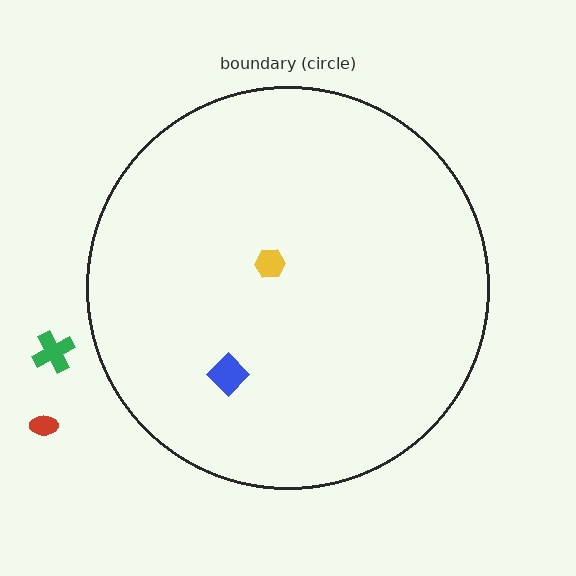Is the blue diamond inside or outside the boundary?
Inside.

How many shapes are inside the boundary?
2 inside, 2 outside.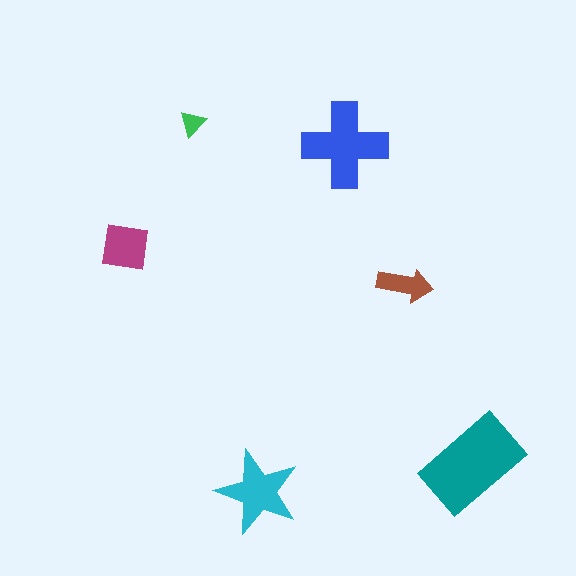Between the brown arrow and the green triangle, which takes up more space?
The brown arrow.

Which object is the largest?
The teal rectangle.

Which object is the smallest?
The green triangle.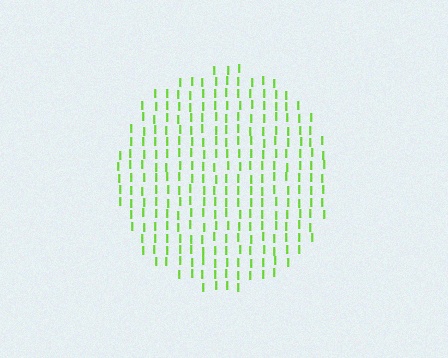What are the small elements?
The small elements are letter I's.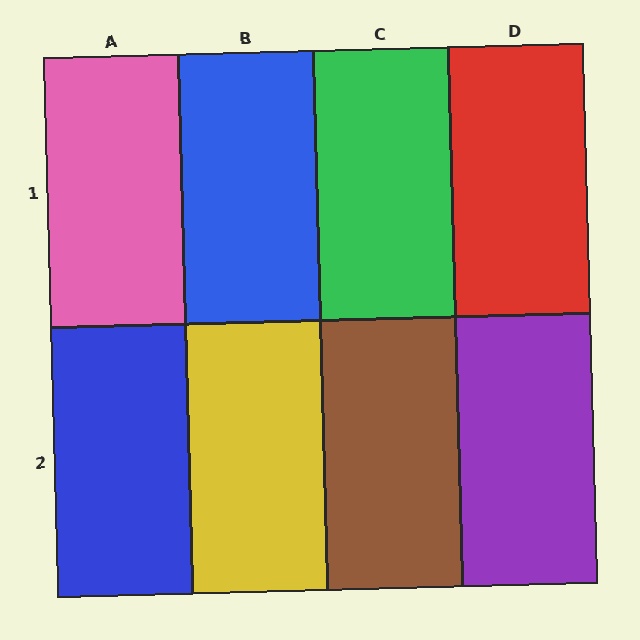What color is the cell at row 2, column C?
Brown.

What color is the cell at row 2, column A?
Blue.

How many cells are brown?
1 cell is brown.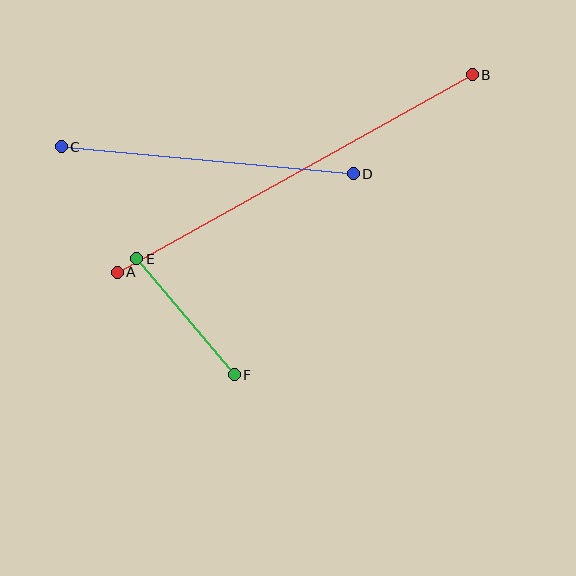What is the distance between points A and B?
The distance is approximately 406 pixels.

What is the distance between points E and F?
The distance is approximately 152 pixels.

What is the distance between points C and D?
The distance is approximately 293 pixels.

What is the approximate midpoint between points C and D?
The midpoint is at approximately (207, 160) pixels.